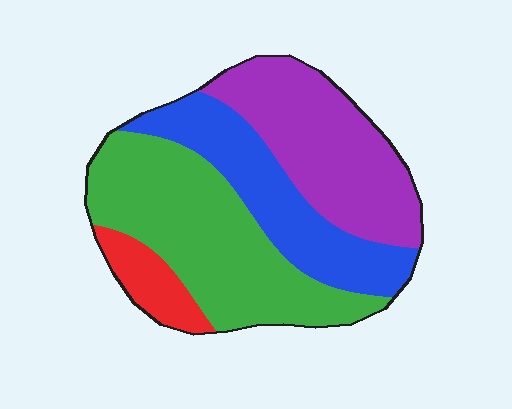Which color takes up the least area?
Red, at roughly 10%.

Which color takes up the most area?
Green, at roughly 40%.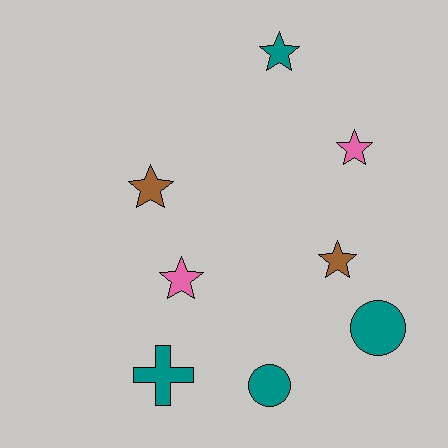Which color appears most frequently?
Teal, with 4 objects.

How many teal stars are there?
There is 1 teal star.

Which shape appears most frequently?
Star, with 5 objects.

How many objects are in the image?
There are 8 objects.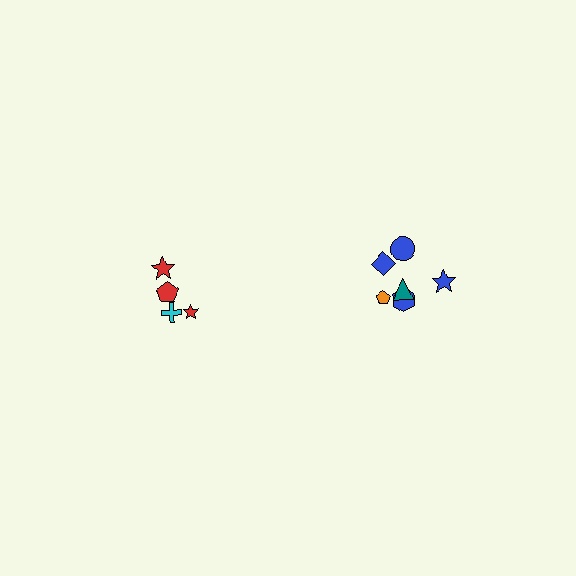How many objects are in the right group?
There are 6 objects.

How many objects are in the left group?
There are 4 objects.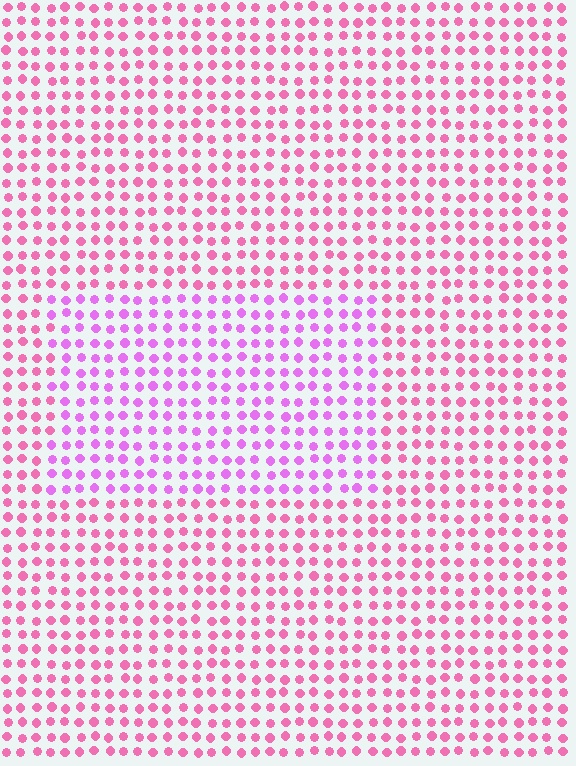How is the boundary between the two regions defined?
The boundary is defined purely by a slight shift in hue (about 33 degrees). Spacing, size, and orientation are identical on both sides.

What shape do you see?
I see a rectangle.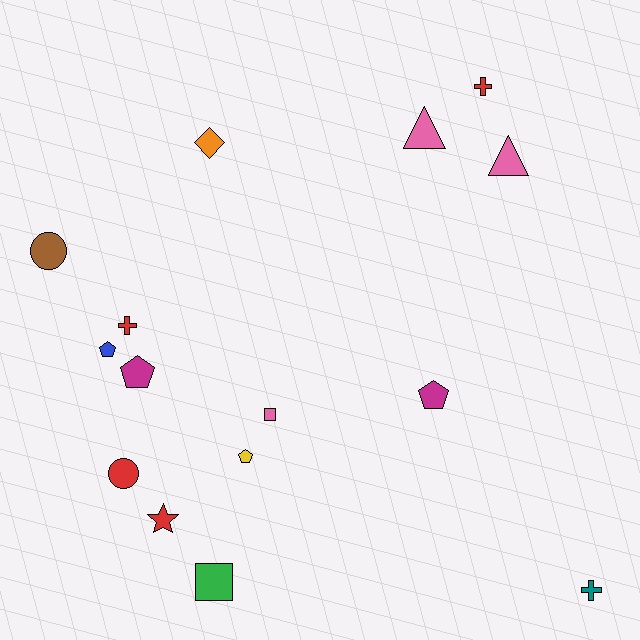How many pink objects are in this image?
There are 3 pink objects.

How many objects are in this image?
There are 15 objects.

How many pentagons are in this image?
There are 4 pentagons.